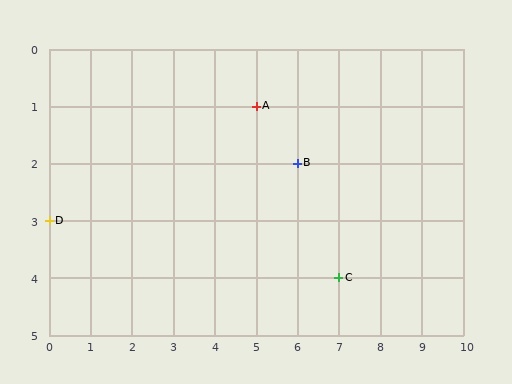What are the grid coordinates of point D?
Point D is at grid coordinates (0, 3).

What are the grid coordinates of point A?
Point A is at grid coordinates (5, 1).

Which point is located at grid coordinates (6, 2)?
Point B is at (6, 2).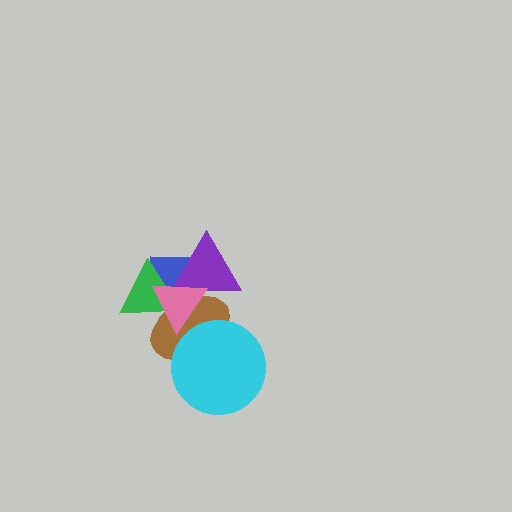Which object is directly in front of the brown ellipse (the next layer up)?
The pink triangle is directly in front of the brown ellipse.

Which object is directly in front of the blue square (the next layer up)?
The green triangle is directly in front of the blue square.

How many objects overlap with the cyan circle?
1 object overlaps with the cyan circle.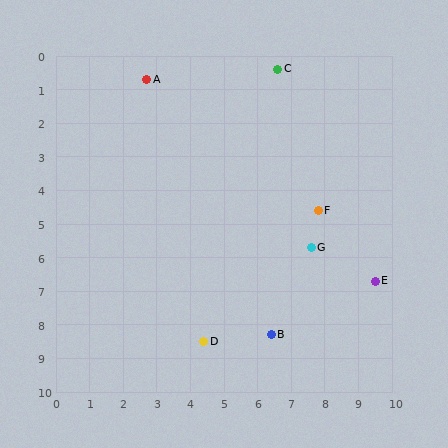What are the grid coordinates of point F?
Point F is at approximately (7.8, 4.6).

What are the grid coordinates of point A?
Point A is at approximately (2.7, 0.7).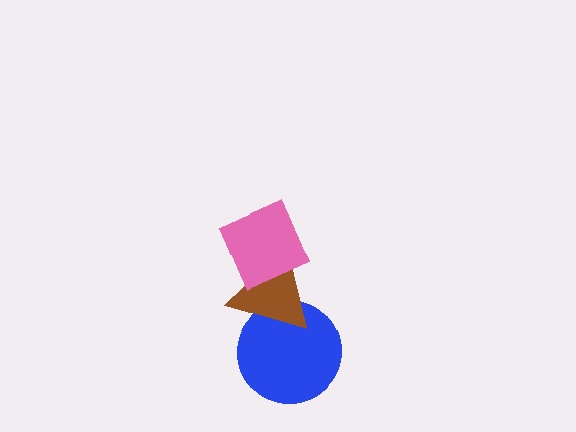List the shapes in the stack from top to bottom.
From top to bottom: the pink diamond, the brown triangle, the blue circle.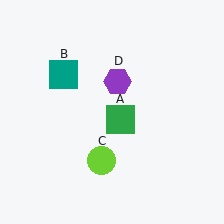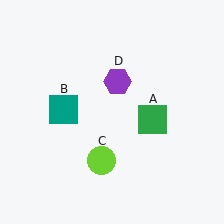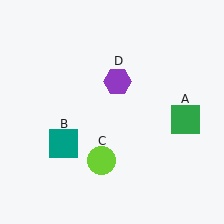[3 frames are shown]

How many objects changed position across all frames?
2 objects changed position: green square (object A), teal square (object B).